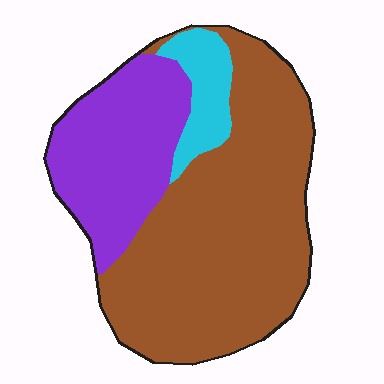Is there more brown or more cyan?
Brown.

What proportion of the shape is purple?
Purple covers 28% of the shape.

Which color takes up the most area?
Brown, at roughly 60%.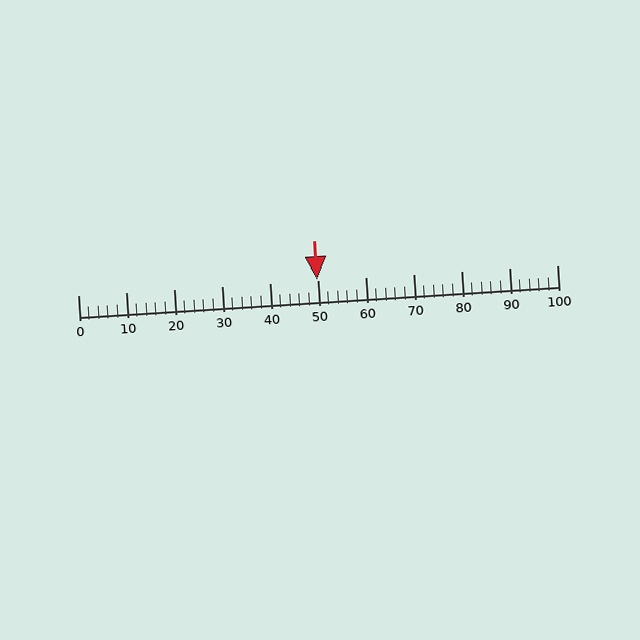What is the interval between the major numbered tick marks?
The major tick marks are spaced 10 units apart.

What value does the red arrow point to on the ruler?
The red arrow points to approximately 50.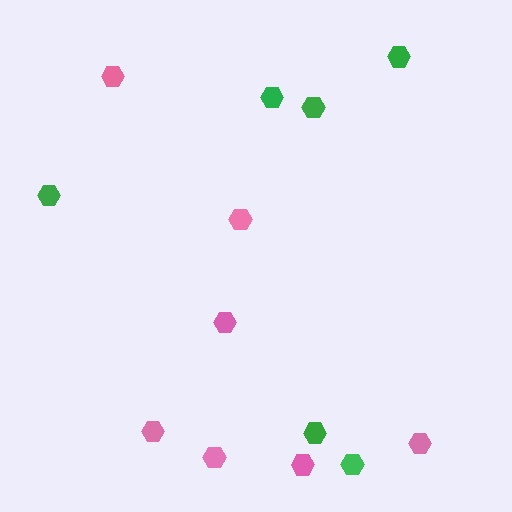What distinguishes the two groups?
There are 2 groups: one group of pink hexagons (7) and one group of green hexagons (6).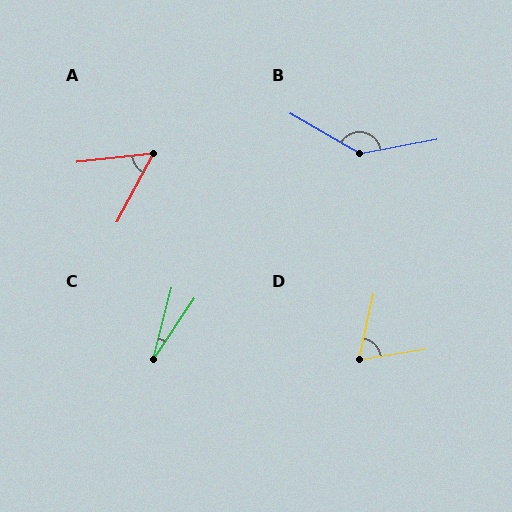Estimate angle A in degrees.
Approximately 56 degrees.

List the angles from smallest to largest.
C (19°), A (56°), D (68°), B (139°).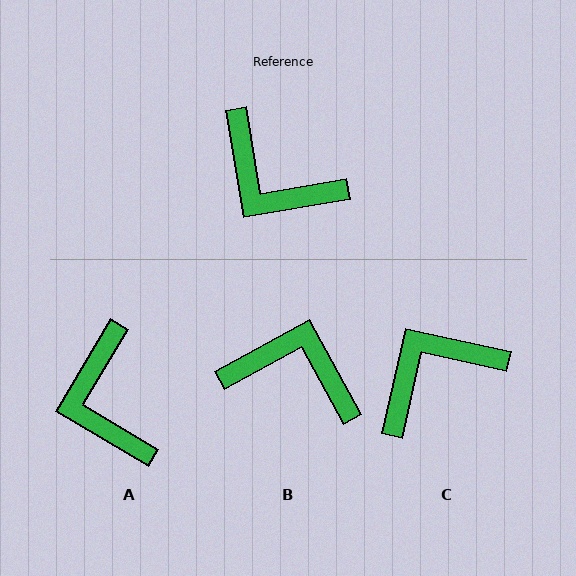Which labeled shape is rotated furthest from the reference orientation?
B, about 161 degrees away.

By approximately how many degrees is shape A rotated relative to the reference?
Approximately 40 degrees clockwise.